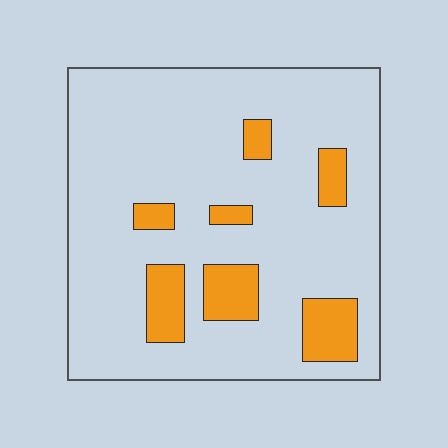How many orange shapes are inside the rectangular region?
7.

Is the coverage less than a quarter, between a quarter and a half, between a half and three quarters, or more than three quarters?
Less than a quarter.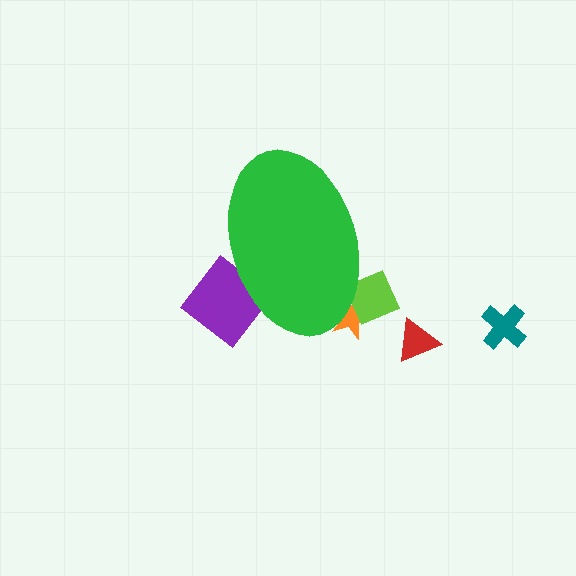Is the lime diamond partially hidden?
Yes, the lime diamond is partially hidden behind the green ellipse.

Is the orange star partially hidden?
Yes, the orange star is partially hidden behind the green ellipse.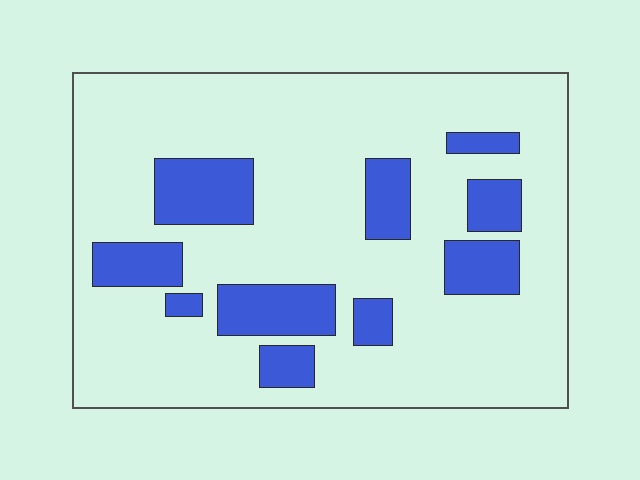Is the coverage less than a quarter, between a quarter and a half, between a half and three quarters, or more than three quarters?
Less than a quarter.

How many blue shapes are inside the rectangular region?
10.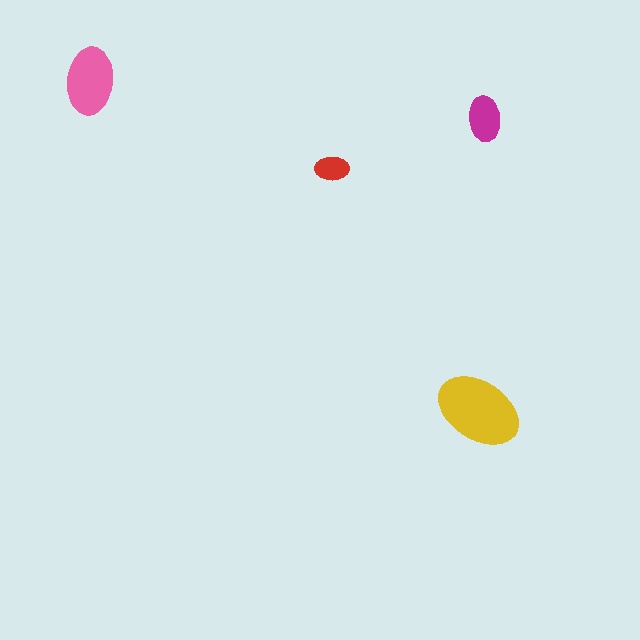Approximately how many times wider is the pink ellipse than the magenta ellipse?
About 1.5 times wider.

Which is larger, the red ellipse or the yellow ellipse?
The yellow one.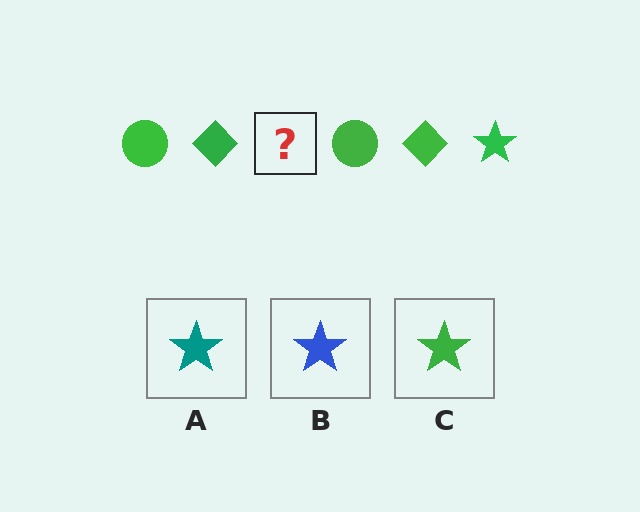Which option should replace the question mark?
Option C.